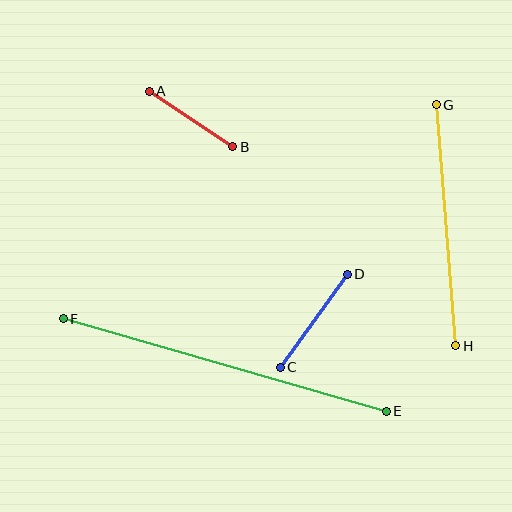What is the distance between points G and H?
The distance is approximately 241 pixels.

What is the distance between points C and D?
The distance is approximately 115 pixels.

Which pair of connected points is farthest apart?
Points E and F are farthest apart.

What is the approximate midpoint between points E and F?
The midpoint is at approximately (225, 365) pixels.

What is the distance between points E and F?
The distance is approximately 336 pixels.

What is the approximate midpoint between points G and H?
The midpoint is at approximately (446, 225) pixels.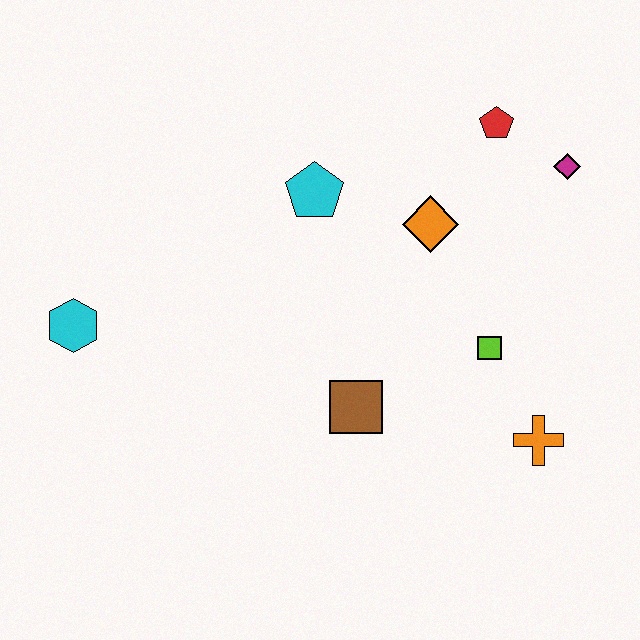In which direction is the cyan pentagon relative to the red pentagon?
The cyan pentagon is to the left of the red pentagon.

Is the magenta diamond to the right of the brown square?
Yes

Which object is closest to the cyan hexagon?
The cyan pentagon is closest to the cyan hexagon.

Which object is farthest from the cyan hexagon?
The magenta diamond is farthest from the cyan hexagon.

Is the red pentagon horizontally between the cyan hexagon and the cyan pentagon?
No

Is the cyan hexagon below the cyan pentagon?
Yes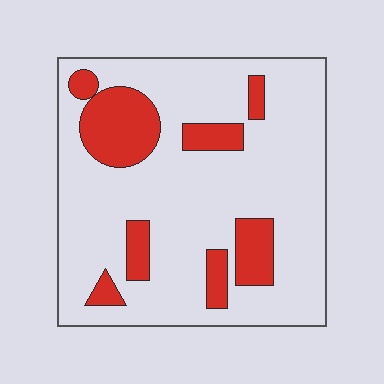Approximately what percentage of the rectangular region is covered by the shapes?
Approximately 20%.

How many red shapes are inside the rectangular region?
8.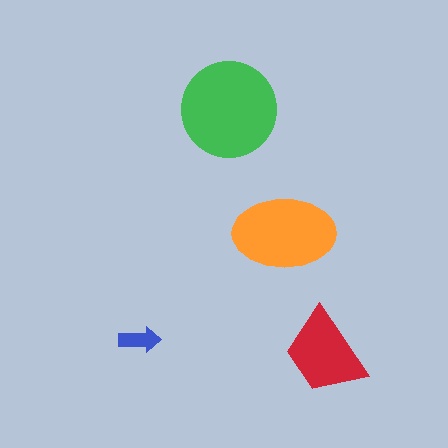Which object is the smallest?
The blue arrow.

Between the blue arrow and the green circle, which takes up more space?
The green circle.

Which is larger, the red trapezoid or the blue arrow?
The red trapezoid.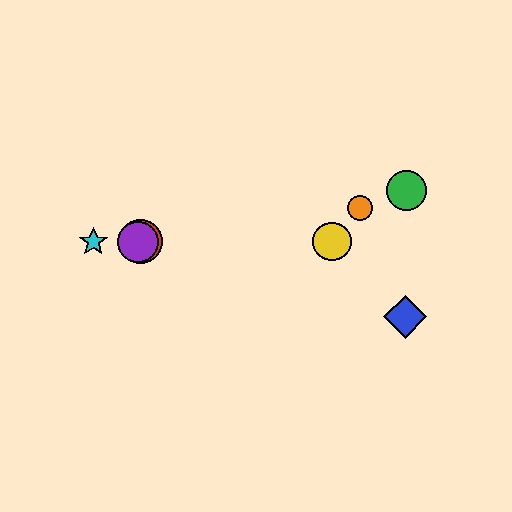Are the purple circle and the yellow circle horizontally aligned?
Yes, both are at y≈242.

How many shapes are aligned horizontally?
4 shapes (the red circle, the yellow circle, the purple circle, the cyan star) are aligned horizontally.